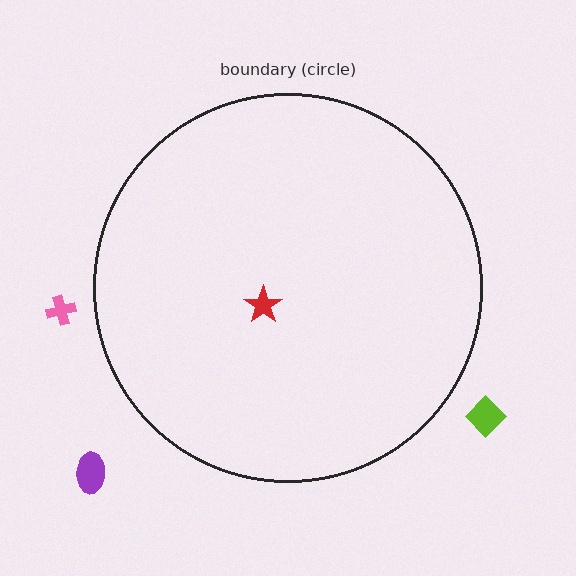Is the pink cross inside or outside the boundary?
Outside.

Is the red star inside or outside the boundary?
Inside.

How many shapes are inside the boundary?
1 inside, 3 outside.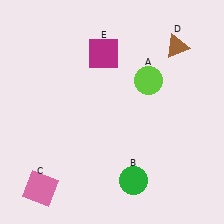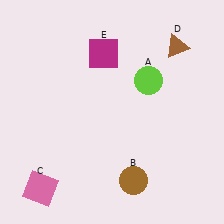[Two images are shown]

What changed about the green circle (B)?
In Image 1, B is green. In Image 2, it changed to brown.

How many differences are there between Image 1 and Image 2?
There is 1 difference between the two images.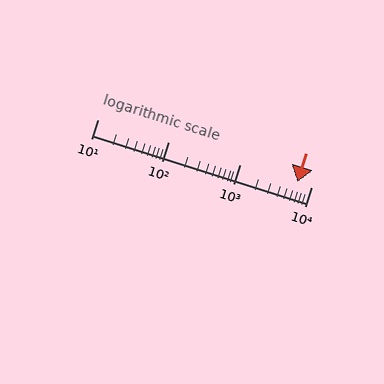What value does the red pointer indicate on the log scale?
The pointer indicates approximately 6400.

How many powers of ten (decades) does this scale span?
The scale spans 3 decades, from 10 to 10000.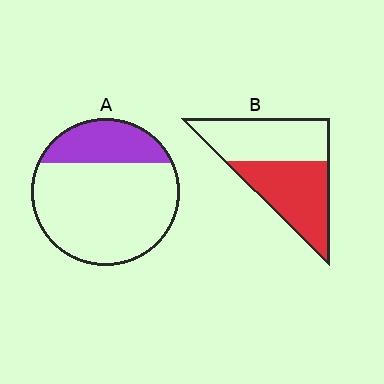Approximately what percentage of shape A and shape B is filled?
A is approximately 25% and B is approximately 50%.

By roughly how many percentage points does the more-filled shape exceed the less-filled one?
By roughly 25 percentage points (B over A).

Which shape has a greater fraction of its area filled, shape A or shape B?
Shape B.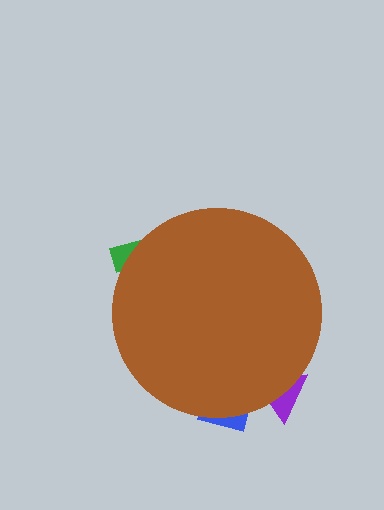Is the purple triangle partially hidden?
Yes, the purple triangle is partially hidden behind the brown circle.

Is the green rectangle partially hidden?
Yes, the green rectangle is partially hidden behind the brown circle.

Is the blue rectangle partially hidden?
Yes, the blue rectangle is partially hidden behind the brown circle.